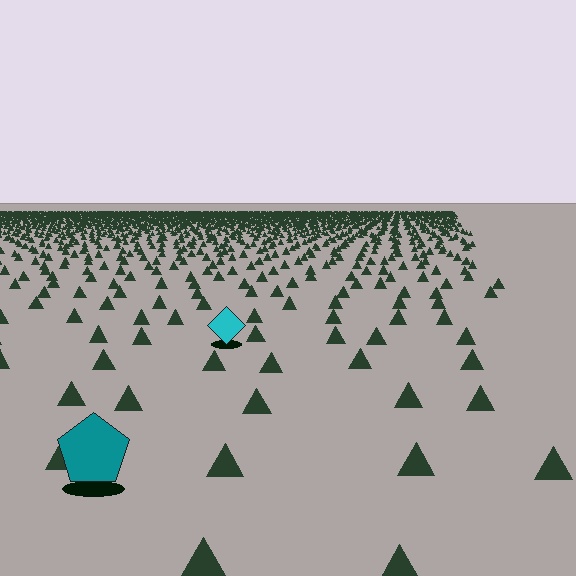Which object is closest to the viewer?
The teal pentagon is closest. The texture marks near it are larger and more spread out.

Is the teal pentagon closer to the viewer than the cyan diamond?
Yes. The teal pentagon is closer — you can tell from the texture gradient: the ground texture is coarser near it.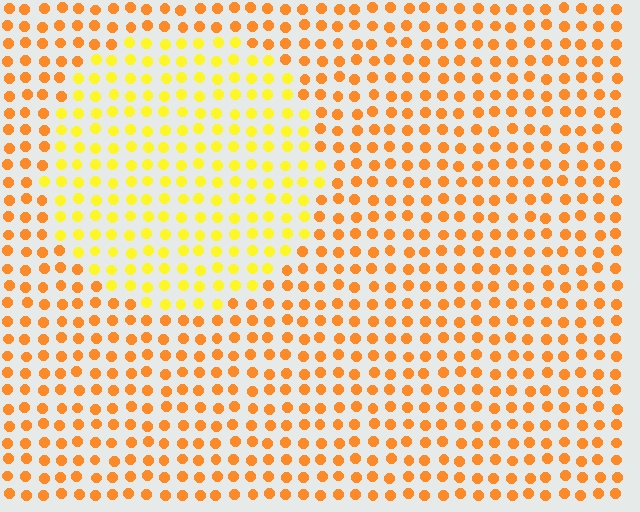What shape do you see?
I see a circle.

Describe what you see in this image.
The image is filled with small orange elements in a uniform arrangement. A circle-shaped region is visible where the elements are tinted to a slightly different hue, forming a subtle color boundary.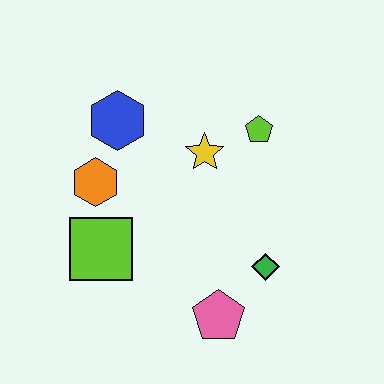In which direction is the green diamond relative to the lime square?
The green diamond is to the right of the lime square.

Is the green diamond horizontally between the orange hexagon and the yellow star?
No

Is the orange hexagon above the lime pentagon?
No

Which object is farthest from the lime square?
The lime pentagon is farthest from the lime square.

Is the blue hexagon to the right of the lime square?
Yes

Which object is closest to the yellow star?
The lime pentagon is closest to the yellow star.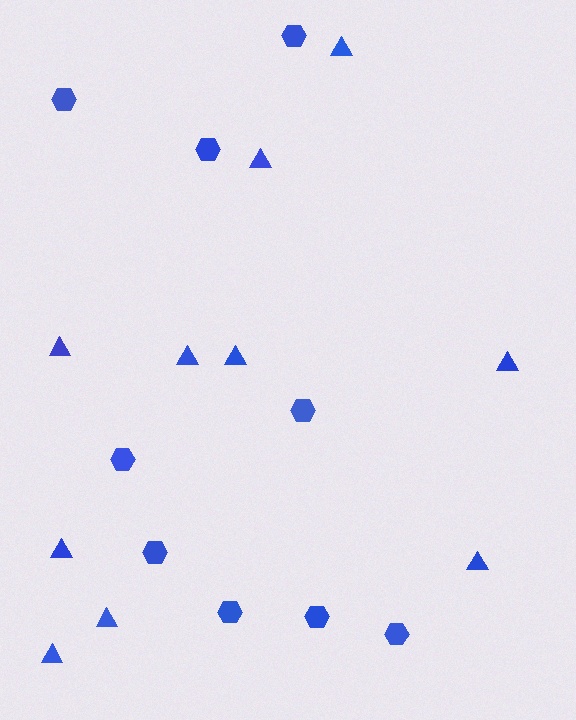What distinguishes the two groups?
There are 2 groups: one group of triangles (10) and one group of hexagons (9).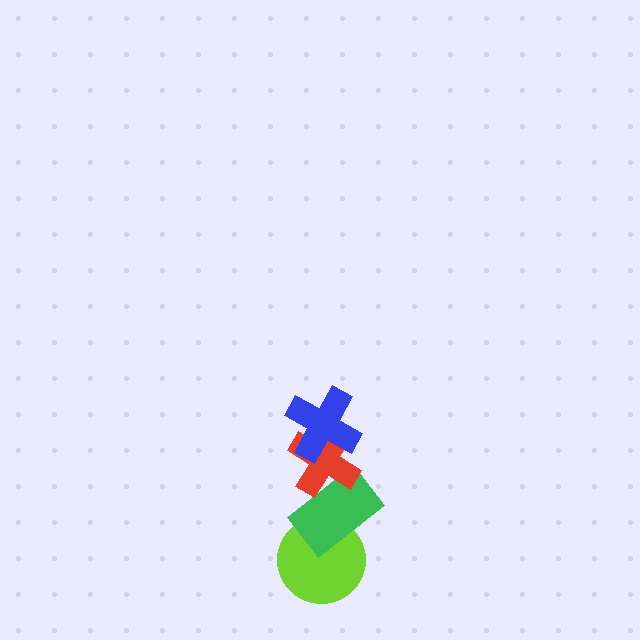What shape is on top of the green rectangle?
The red cross is on top of the green rectangle.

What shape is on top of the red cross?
The blue cross is on top of the red cross.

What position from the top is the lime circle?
The lime circle is 4th from the top.